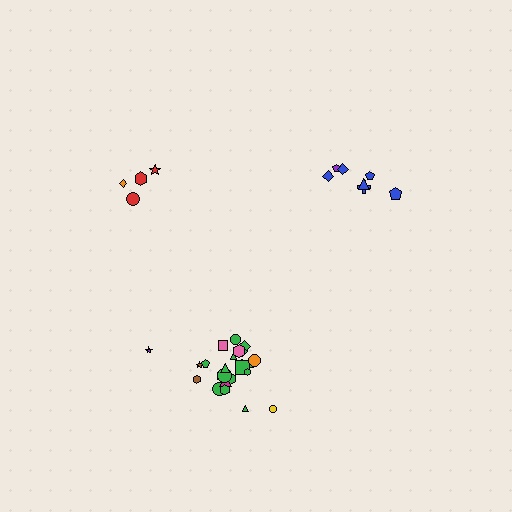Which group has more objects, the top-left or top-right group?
The top-right group.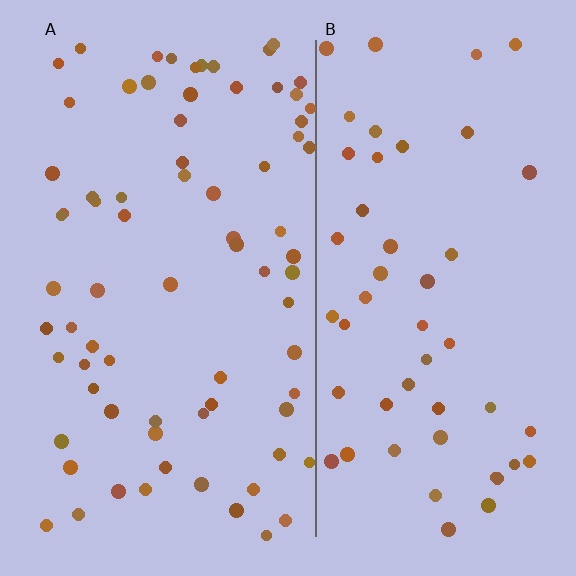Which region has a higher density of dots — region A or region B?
A (the left).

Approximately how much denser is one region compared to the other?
Approximately 1.5× — region A over region B.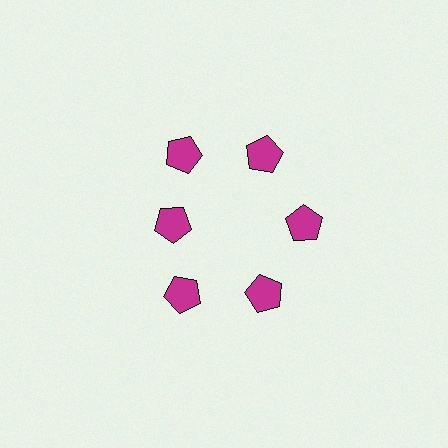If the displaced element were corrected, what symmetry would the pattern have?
It would have 6-fold rotational symmetry — the pattern would map onto itself every 60 degrees.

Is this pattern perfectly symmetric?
No. The 6 magenta pentagons are arranged in a ring, but one element near the 9 o'clock position is pulled inward toward the center, breaking the 6-fold rotational symmetry.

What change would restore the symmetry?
The symmetry would be restored by moving it outward, back onto the ring so that all 6 pentagons sit at equal angles and equal distance from the center.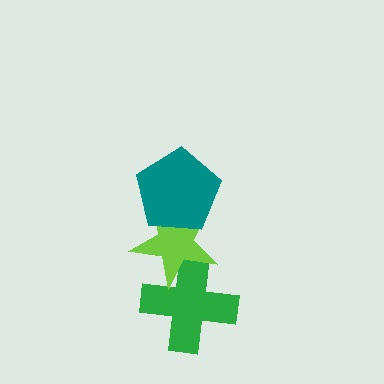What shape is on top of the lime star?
The teal pentagon is on top of the lime star.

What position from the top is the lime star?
The lime star is 2nd from the top.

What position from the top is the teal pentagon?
The teal pentagon is 1st from the top.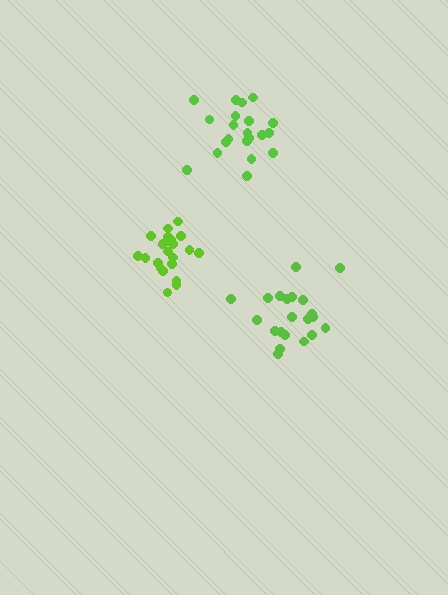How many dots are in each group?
Group 1: 21 dots, Group 2: 21 dots, Group 3: 21 dots (63 total).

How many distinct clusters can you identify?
There are 3 distinct clusters.